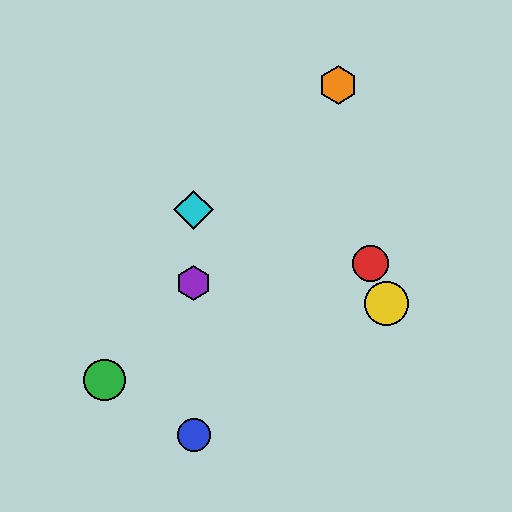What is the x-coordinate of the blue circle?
The blue circle is at x≈194.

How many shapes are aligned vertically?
3 shapes (the blue circle, the purple hexagon, the cyan diamond) are aligned vertically.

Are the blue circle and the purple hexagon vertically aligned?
Yes, both are at x≈194.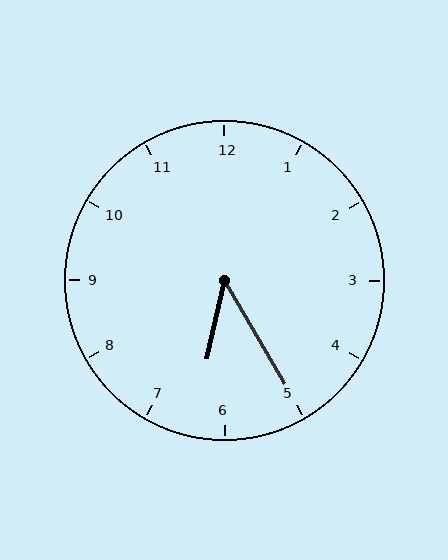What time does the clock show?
6:25.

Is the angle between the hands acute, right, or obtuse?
It is acute.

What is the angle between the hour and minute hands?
Approximately 42 degrees.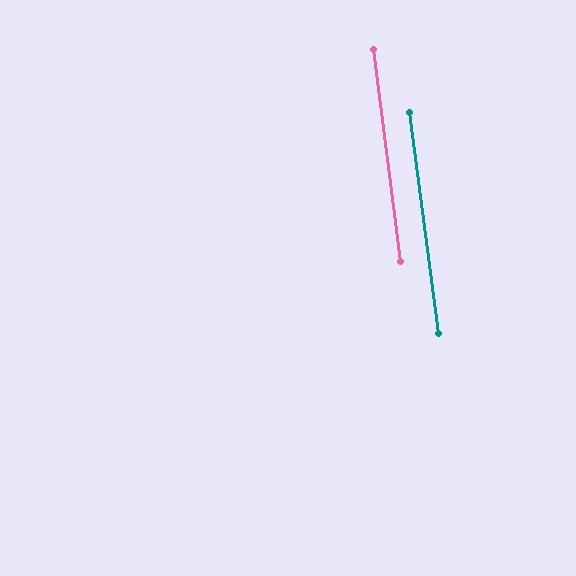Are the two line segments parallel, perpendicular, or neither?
Parallel — their directions differ by only 0.0°.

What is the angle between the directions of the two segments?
Approximately 0 degrees.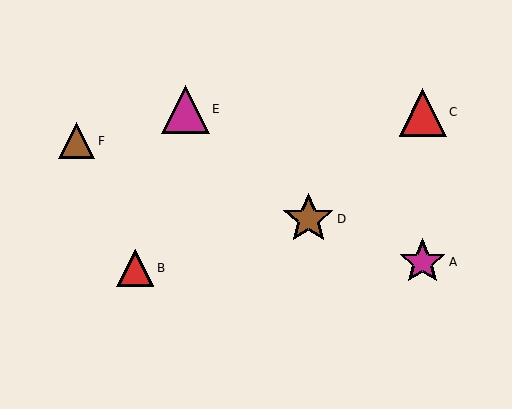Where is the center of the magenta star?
The center of the magenta star is at (423, 262).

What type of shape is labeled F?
Shape F is a brown triangle.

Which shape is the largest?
The brown star (labeled D) is the largest.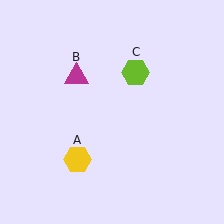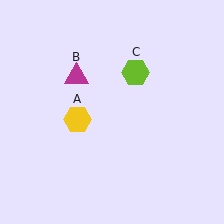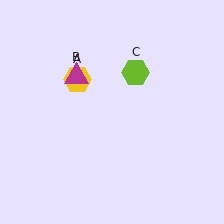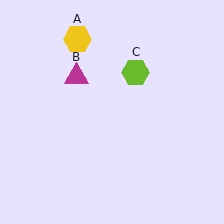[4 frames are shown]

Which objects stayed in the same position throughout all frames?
Magenta triangle (object B) and lime hexagon (object C) remained stationary.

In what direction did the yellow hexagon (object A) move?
The yellow hexagon (object A) moved up.